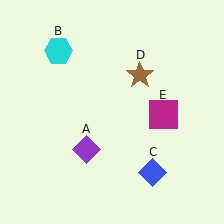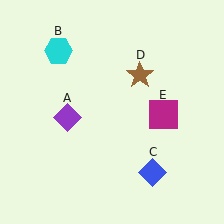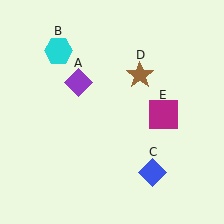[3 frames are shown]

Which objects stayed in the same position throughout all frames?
Cyan hexagon (object B) and blue diamond (object C) and brown star (object D) and magenta square (object E) remained stationary.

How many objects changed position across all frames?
1 object changed position: purple diamond (object A).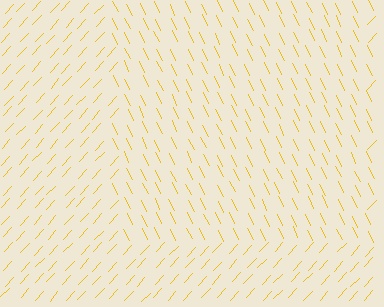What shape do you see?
I see a rectangle.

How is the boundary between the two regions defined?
The boundary is defined purely by a change in line orientation (approximately 68 degrees difference). All lines are the same color and thickness.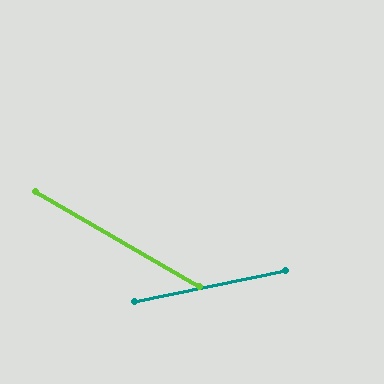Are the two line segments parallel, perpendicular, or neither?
Neither parallel nor perpendicular — they differ by about 42°.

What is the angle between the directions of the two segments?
Approximately 42 degrees.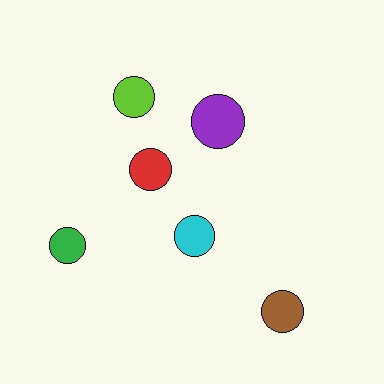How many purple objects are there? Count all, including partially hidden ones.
There is 1 purple object.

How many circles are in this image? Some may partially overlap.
There are 6 circles.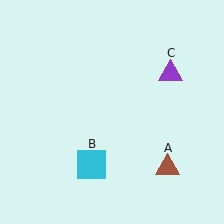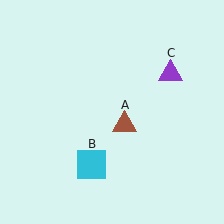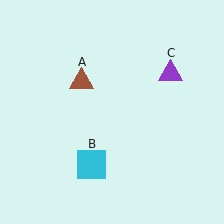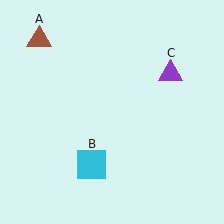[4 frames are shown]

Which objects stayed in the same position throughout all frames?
Cyan square (object B) and purple triangle (object C) remained stationary.